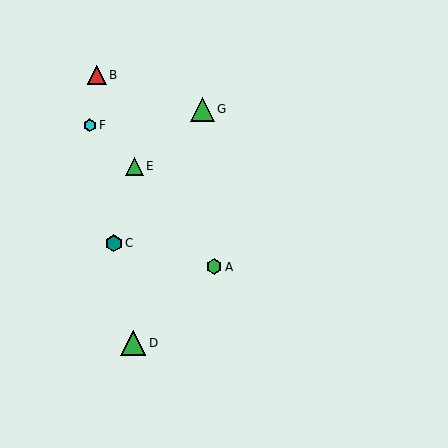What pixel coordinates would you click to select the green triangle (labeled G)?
Click at (202, 109) to select the green triangle G.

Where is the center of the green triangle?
The center of the green triangle is at (202, 109).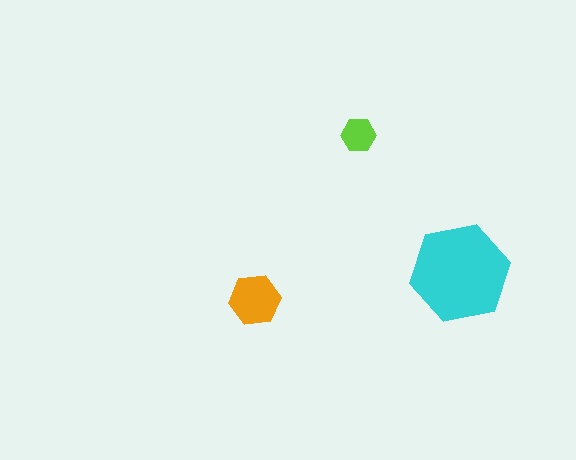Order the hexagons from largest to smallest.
the cyan one, the orange one, the lime one.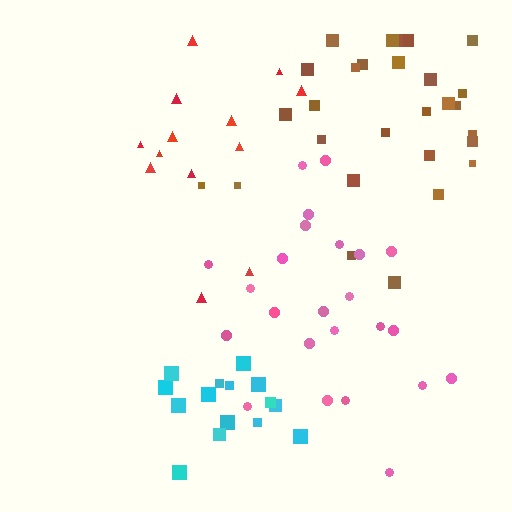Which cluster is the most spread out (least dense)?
Red.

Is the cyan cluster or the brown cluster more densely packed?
Cyan.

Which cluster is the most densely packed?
Cyan.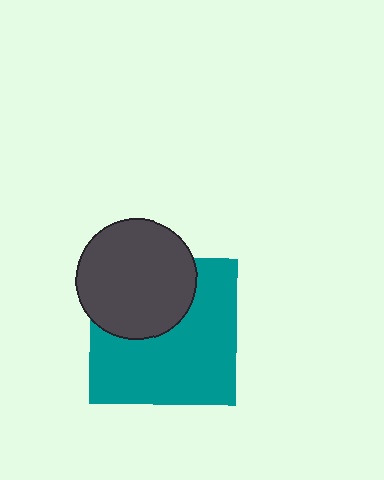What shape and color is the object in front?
The object in front is a dark gray circle.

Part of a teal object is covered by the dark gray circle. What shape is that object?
It is a square.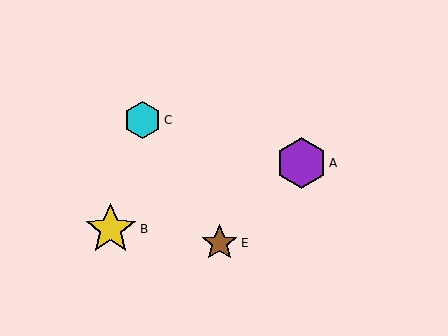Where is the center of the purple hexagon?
The center of the purple hexagon is at (301, 163).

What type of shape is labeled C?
Shape C is a cyan hexagon.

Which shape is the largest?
The yellow star (labeled B) is the largest.